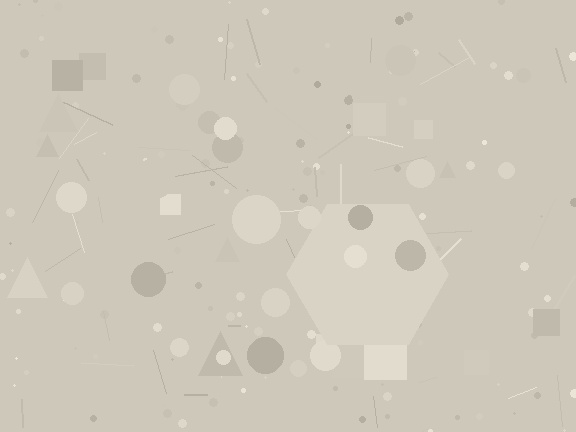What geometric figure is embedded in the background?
A hexagon is embedded in the background.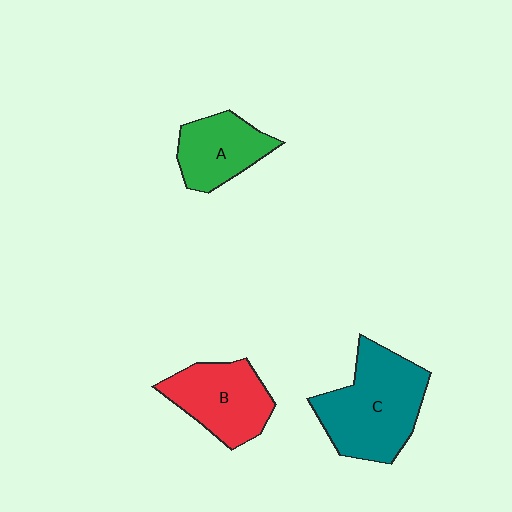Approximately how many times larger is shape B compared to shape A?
Approximately 1.2 times.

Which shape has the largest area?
Shape C (teal).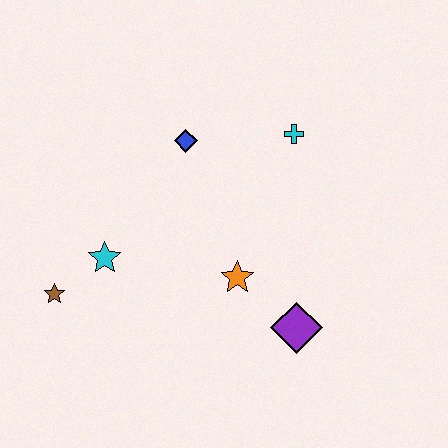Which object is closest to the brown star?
The cyan star is closest to the brown star.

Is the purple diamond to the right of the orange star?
Yes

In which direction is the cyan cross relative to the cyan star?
The cyan cross is to the right of the cyan star.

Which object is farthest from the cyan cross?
The brown star is farthest from the cyan cross.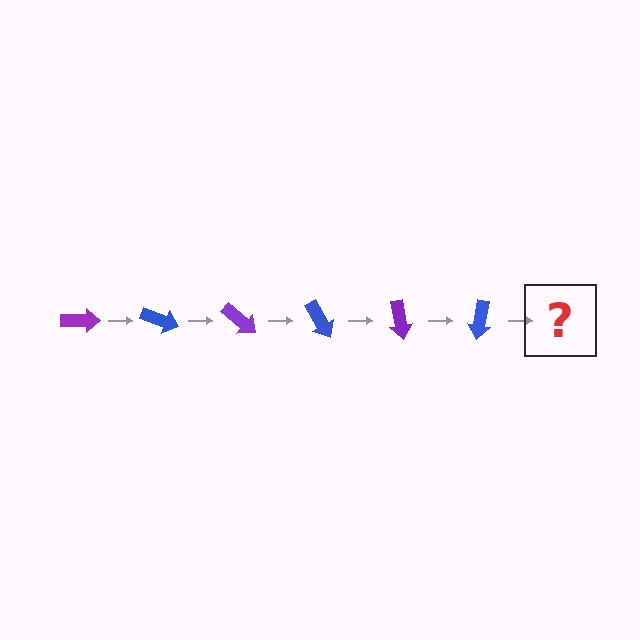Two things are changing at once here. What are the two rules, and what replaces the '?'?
The two rules are that it rotates 20 degrees each step and the color cycles through purple and blue. The '?' should be a purple arrow, rotated 120 degrees from the start.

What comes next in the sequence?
The next element should be a purple arrow, rotated 120 degrees from the start.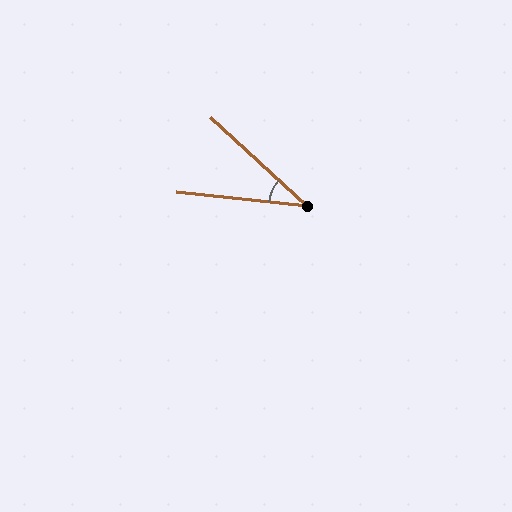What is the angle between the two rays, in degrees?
Approximately 36 degrees.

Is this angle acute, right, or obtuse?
It is acute.